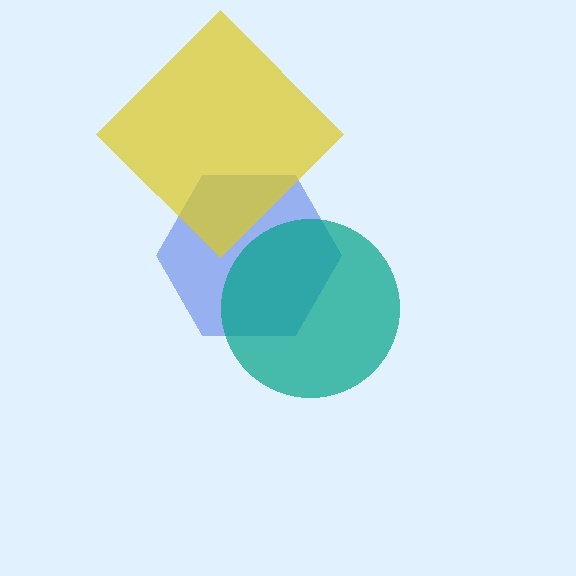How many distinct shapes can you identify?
There are 3 distinct shapes: a blue hexagon, a teal circle, a yellow diamond.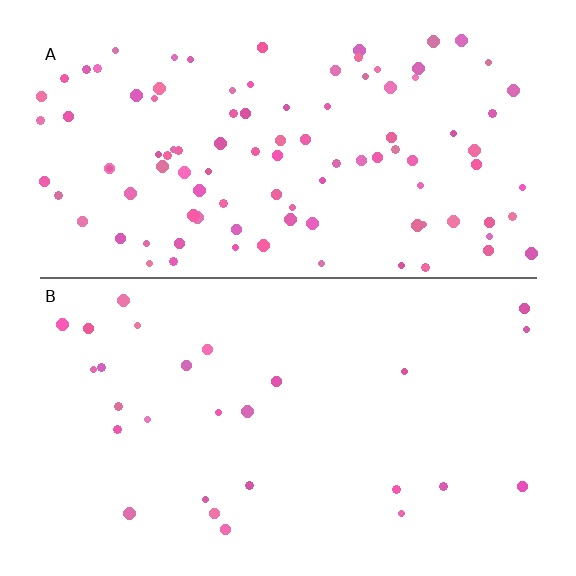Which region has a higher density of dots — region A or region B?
A (the top).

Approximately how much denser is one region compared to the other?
Approximately 3.7× — region A over region B.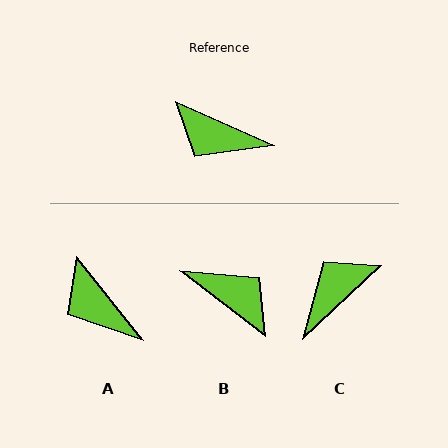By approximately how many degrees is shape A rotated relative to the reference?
Approximately 27 degrees clockwise.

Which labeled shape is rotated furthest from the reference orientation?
B, about 167 degrees away.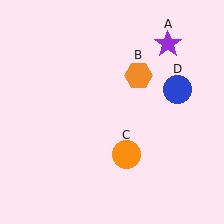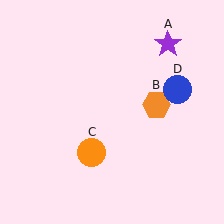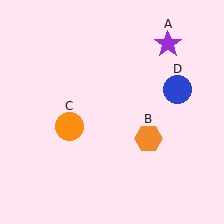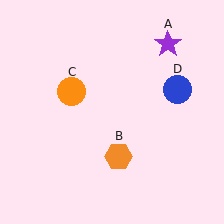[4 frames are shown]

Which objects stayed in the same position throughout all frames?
Purple star (object A) and blue circle (object D) remained stationary.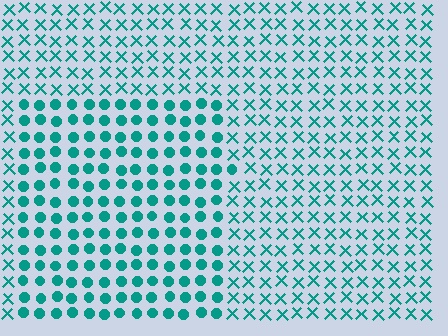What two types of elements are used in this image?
The image uses circles inside the rectangle region and X marks outside it.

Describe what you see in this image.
The image is filled with small teal elements arranged in a uniform grid. A rectangle-shaped region contains circles, while the surrounding area contains X marks. The boundary is defined purely by the change in element shape.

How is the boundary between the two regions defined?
The boundary is defined by a change in element shape: circles inside vs. X marks outside. All elements share the same color and spacing.